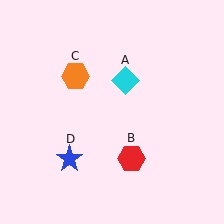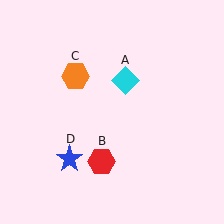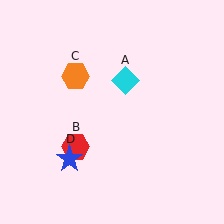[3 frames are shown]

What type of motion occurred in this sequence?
The red hexagon (object B) rotated clockwise around the center of the scene.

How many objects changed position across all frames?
1 object changed position: red hexagon (object B).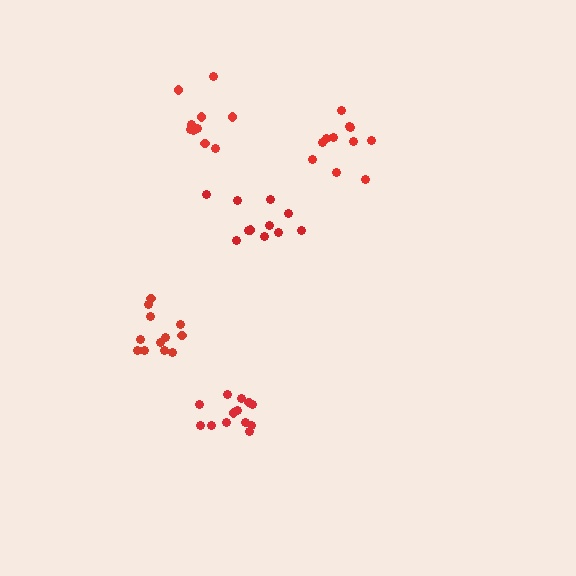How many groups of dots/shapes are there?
There are 5 groups.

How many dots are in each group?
Group 1: 13 dots, Group 2: 11 dots, Group 3: 10 dots, Group 4: 11 dots, Group 5: 12 dots (57 total).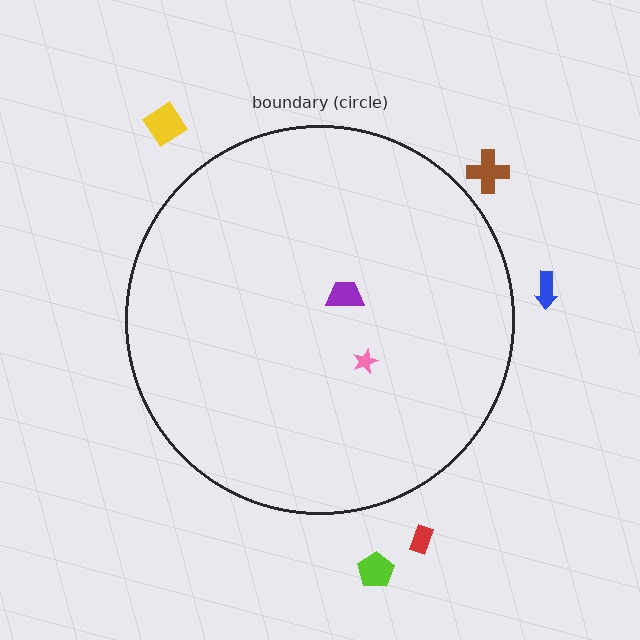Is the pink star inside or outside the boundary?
Inside.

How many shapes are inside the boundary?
2 inside, 5 outside.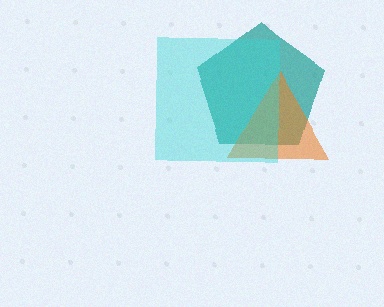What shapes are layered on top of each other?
The layered shapes are: a teal pentagon, an orange triangle, a cyan square.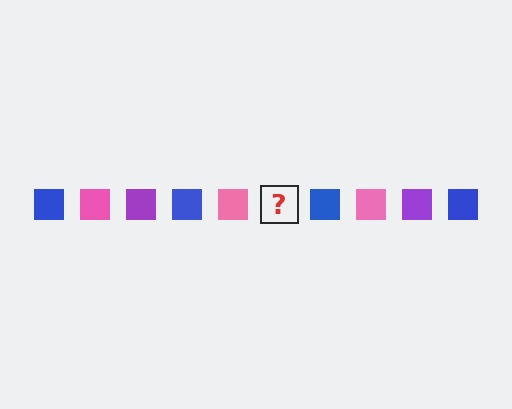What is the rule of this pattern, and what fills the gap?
The rule is that the pattern cycles through blue, pink, purple squares. The gap should be filled with a purple square.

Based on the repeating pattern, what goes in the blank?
The blank should be a purple square.